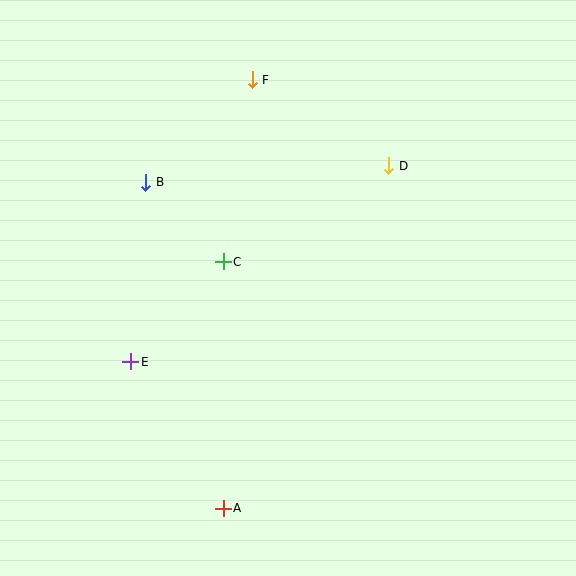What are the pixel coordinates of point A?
Point A is at (223, 508).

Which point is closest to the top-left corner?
Point B is closest to the top-left corner.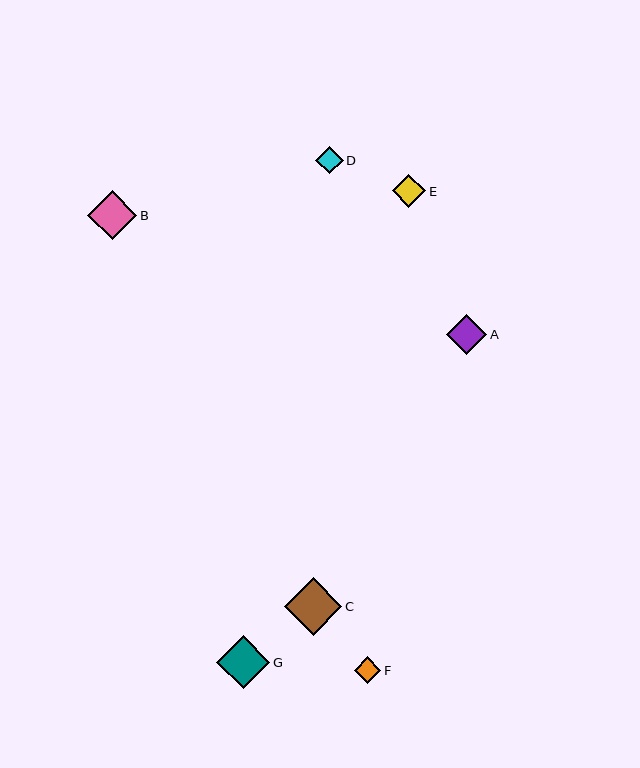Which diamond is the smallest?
Diamond F is the smallest with a size of approximately 27 pixels.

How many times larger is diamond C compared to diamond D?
Diamond C is approximately 2.1 times the size of diamond D.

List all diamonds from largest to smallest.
From largest to smallest: C, G, B, A, E, D, F.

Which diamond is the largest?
Diamond C is the largest with a size of approximately 57 pixels.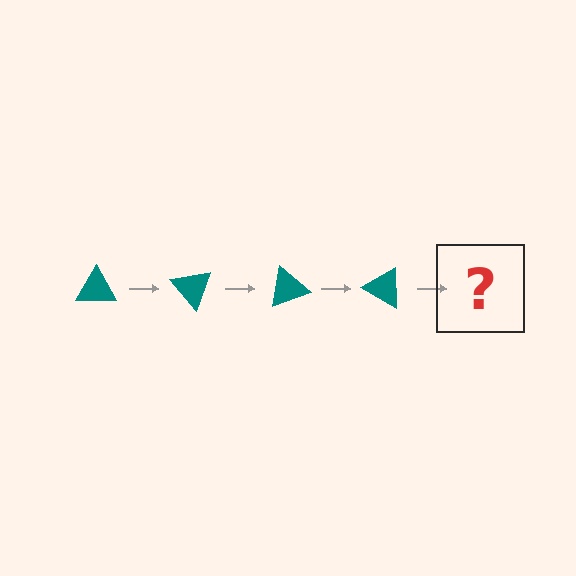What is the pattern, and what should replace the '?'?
The pattern is that the triangle rotates 50 degrees each step. The '?' should be a teal triangle rotated 200 degrees.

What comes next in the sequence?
The next element should be a teal triangle rotated 200 degrees.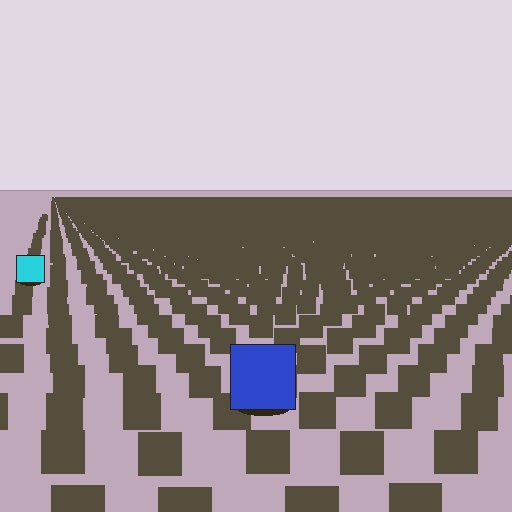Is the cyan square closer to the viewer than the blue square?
No. The blue square is closer — you can tell from the texture gradient: the ground texture is coarser near it.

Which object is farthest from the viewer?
The cyan square is farthest from the viewer. It appears smaller and the ground texture around it is denser.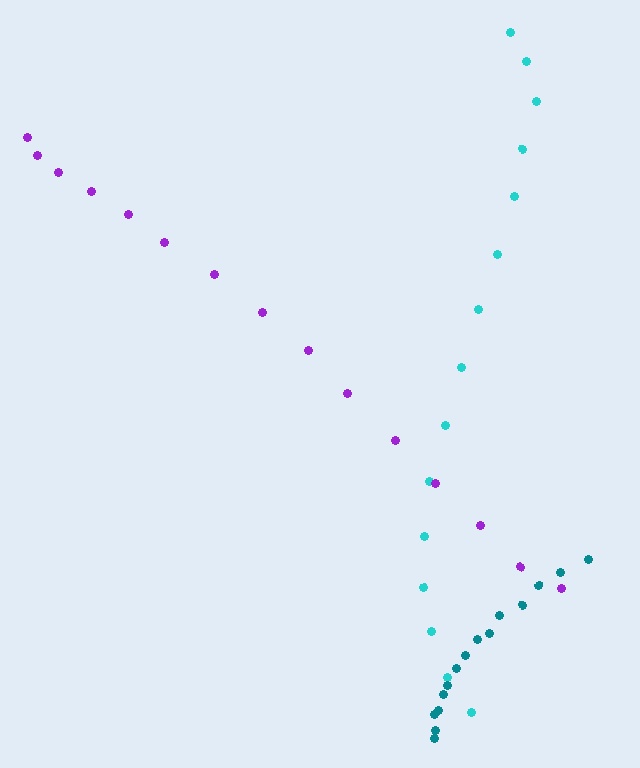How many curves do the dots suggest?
There are 3 distinct paths.